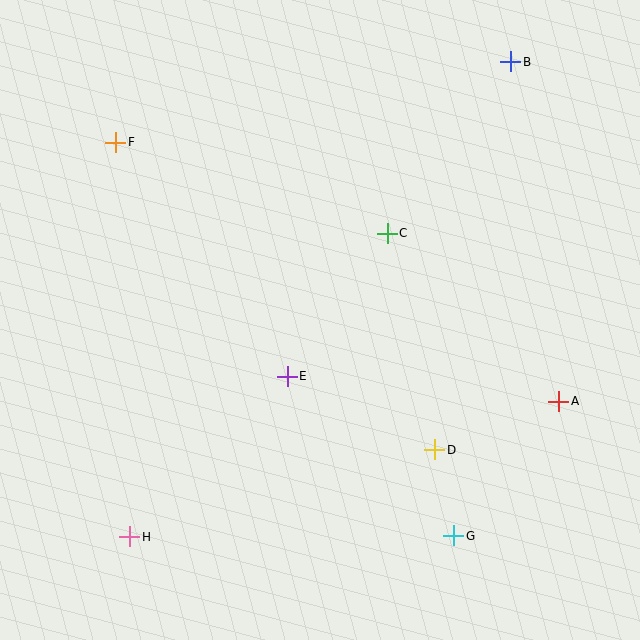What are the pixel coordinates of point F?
Point F is at (116, 142).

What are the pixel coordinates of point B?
Point B is at (511, 62).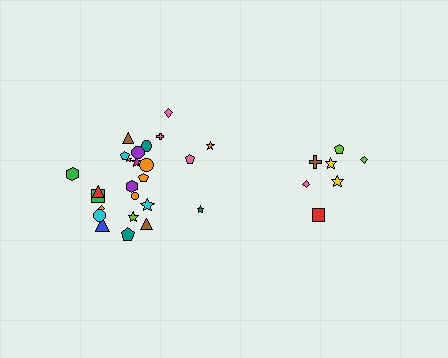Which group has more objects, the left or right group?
The left group.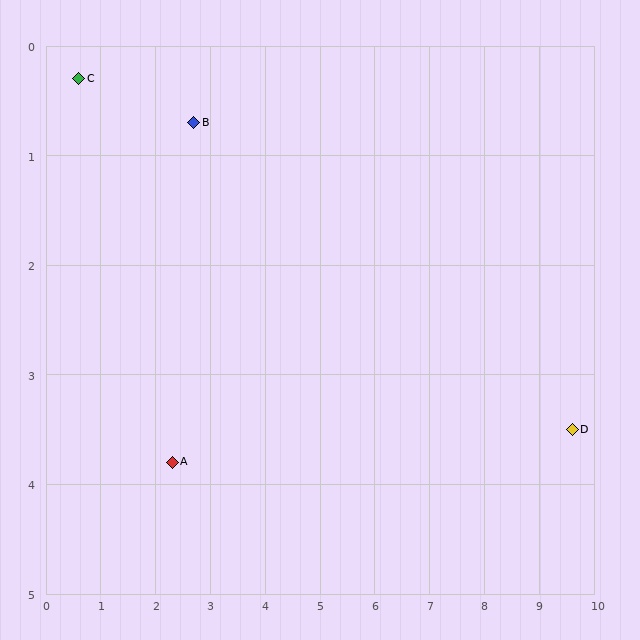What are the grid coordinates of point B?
Point B is at approximately (2.7, 0.7).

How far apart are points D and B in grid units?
Points D and B are about 7.4 grid units apart.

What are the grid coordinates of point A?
Point A is at approximately (2.3, 3.8).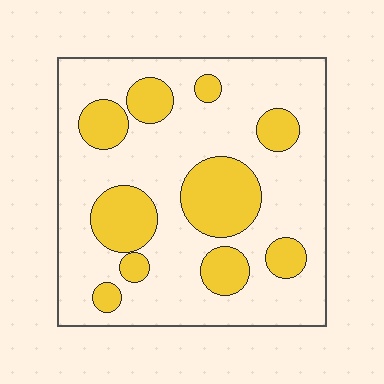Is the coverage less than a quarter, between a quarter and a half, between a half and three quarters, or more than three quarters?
Between a quarter and a half.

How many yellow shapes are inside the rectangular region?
10.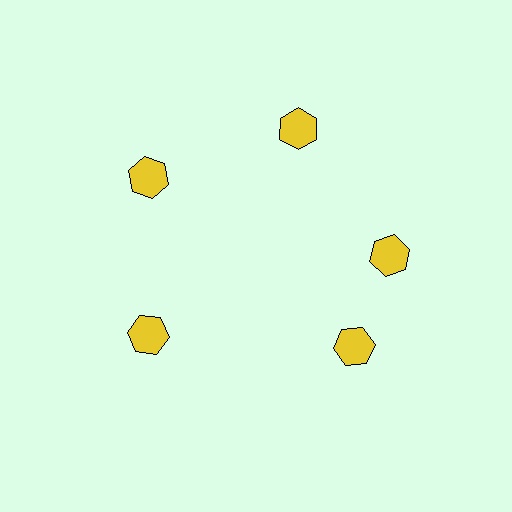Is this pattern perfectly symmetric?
No. The 5 yellow hexagons are arranged in a ring, but one element near the 5 o'clock position is rotated out of alignment along the ring, breaking the 5-fold rotational symmetry.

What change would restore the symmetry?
The symmetry would be restored by rotating it back into even spacing with its neighbors so that all 5 hexagons sit at equal angles and equal distance from the center.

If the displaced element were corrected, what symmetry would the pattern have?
It would have 5-fold rotational symmetry — the pattern would map onto itself every 72 degrees.